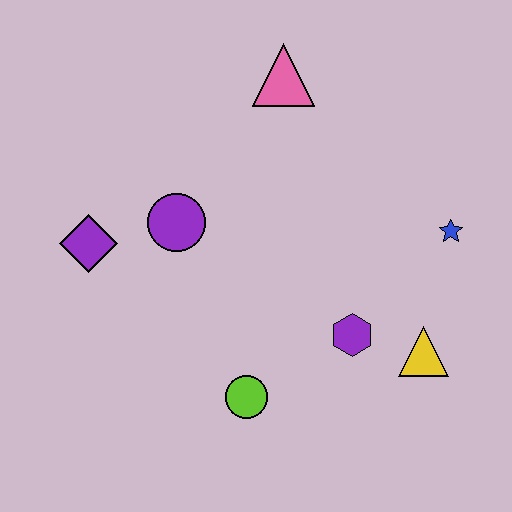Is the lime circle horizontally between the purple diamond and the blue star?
Yes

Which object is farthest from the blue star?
The purple diamond is farthest from the blue star.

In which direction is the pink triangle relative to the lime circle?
The pink triangle is above the lime circle.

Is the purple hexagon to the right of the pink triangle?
Yes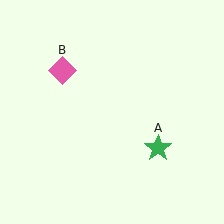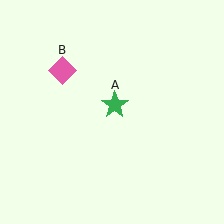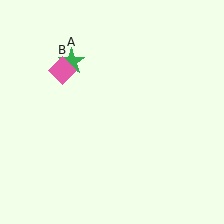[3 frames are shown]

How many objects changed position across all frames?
1 object changed position: green star (object A).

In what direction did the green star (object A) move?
The green star (object A) moved up and to the left.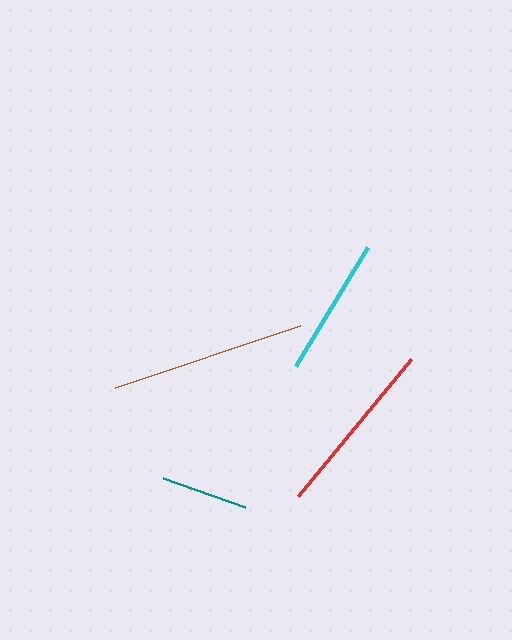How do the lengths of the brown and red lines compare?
The brown and red lines are approximately the same length.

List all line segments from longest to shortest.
From longest to shortest: brown, red, cyan, teal.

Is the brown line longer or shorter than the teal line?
The brown line is longer than the teal line.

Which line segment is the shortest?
The teal line is the shortest at approximately 87 pixels.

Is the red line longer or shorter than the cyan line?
The red line is longer than the cyan line.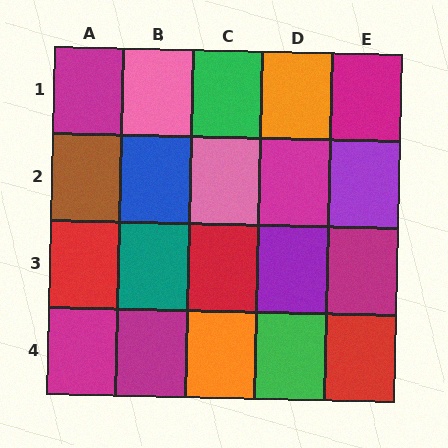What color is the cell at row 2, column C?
Pink.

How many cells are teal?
1 cell is teal.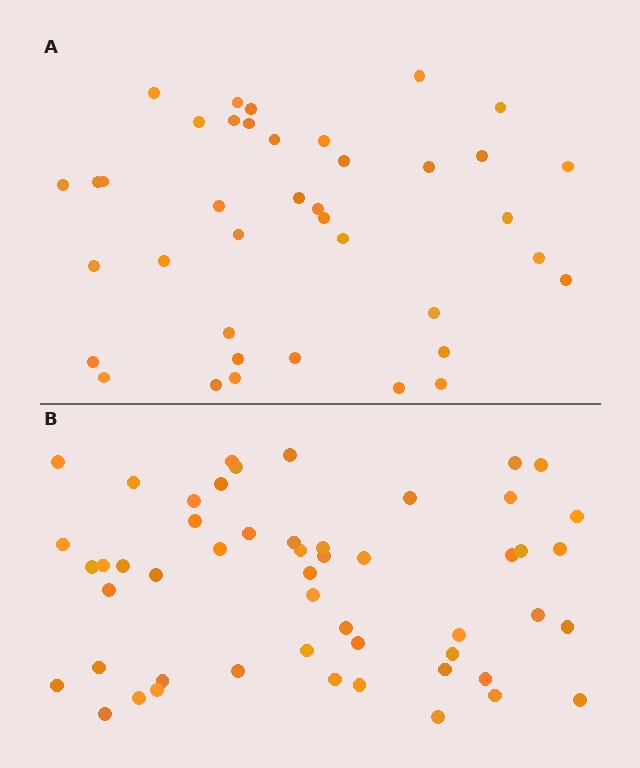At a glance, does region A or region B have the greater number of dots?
Region B (the bottom region) has more dots.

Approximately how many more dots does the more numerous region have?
Region B has approximately 15 more dots than region A.